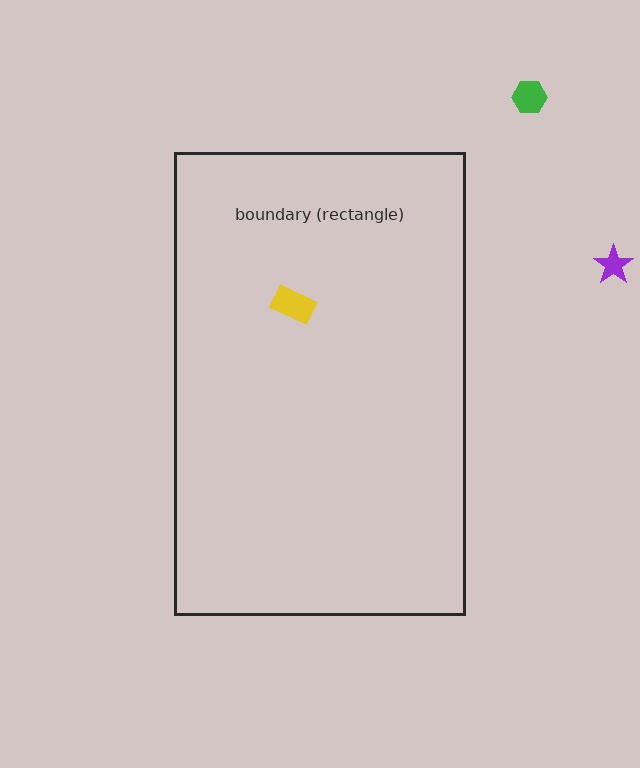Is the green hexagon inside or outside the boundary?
Outside.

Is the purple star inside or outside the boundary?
Outside.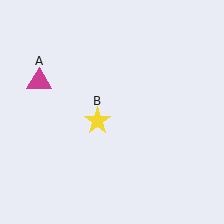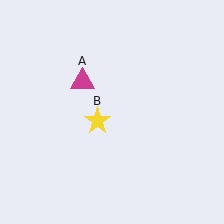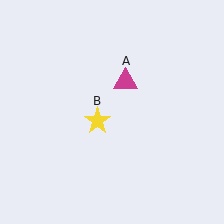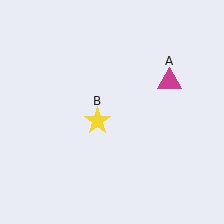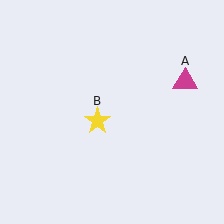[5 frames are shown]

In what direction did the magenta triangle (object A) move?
The magenta triangle (object A) moved right.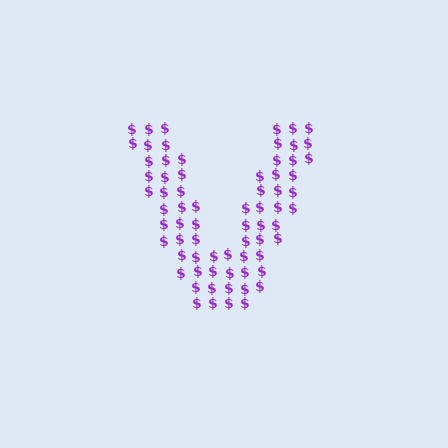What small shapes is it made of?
It is made of small dollar signs.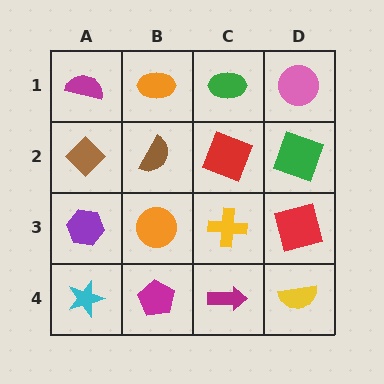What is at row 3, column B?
An orange circle.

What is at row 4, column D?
A yellow semicircle.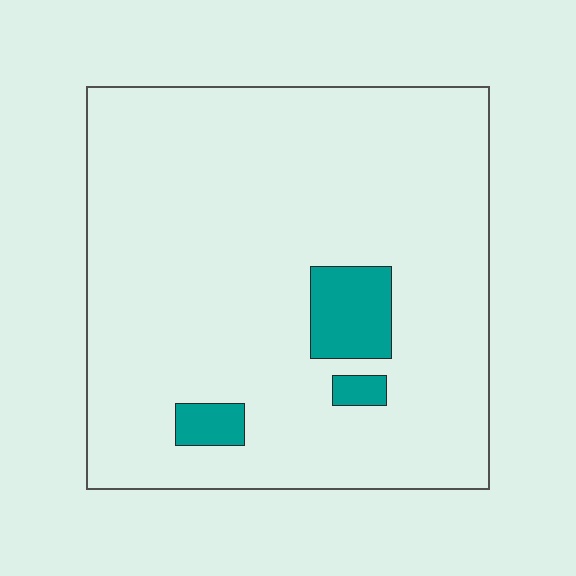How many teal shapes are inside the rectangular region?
3.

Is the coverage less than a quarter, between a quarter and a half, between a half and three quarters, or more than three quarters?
Less than a quarter.